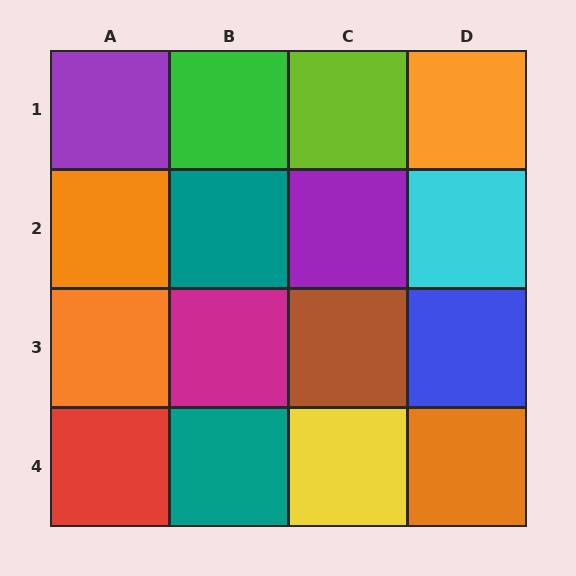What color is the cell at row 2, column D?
Cyan.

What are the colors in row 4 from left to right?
Red, teal, yellow, orange.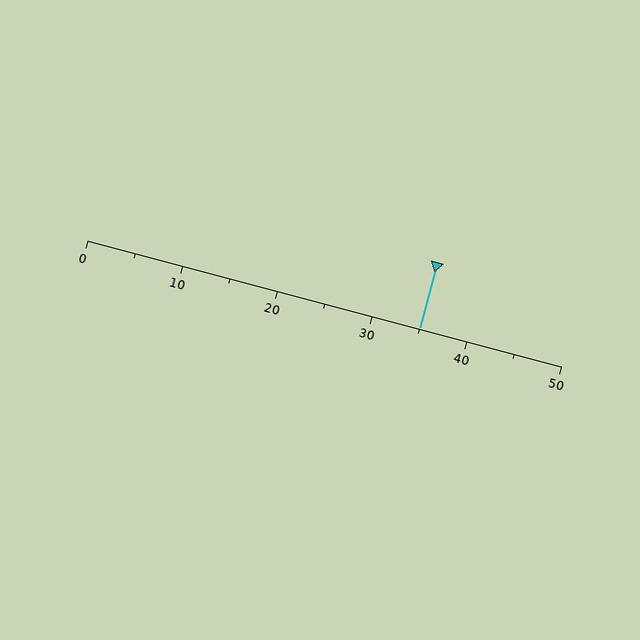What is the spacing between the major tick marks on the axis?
The major ticks are spaced 10 apart.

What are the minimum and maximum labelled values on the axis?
The axis runs from 0 to 50.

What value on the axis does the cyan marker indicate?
The marker indicates approximately 35.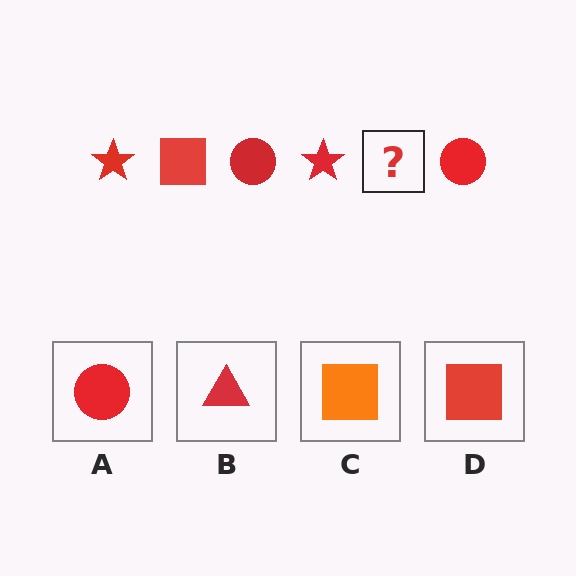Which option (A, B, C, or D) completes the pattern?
D.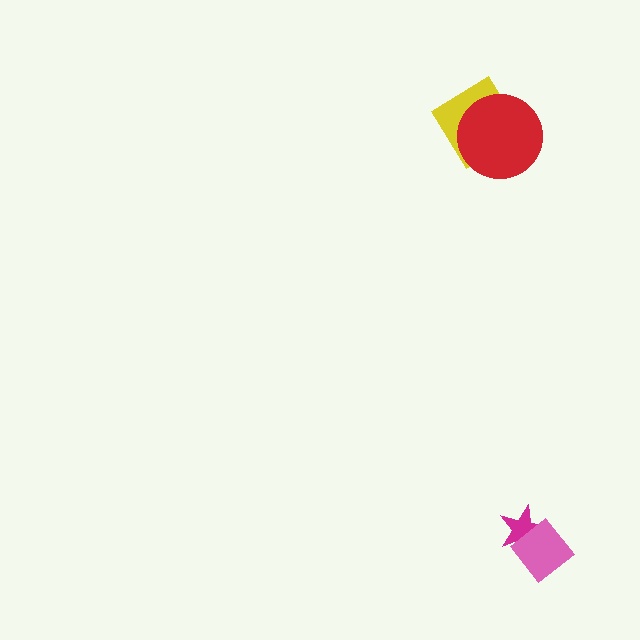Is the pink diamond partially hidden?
No, no other shape covers it.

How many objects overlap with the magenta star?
1 object overlaps with the magenta star.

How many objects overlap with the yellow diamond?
1 object overlaps with the yellow diamond.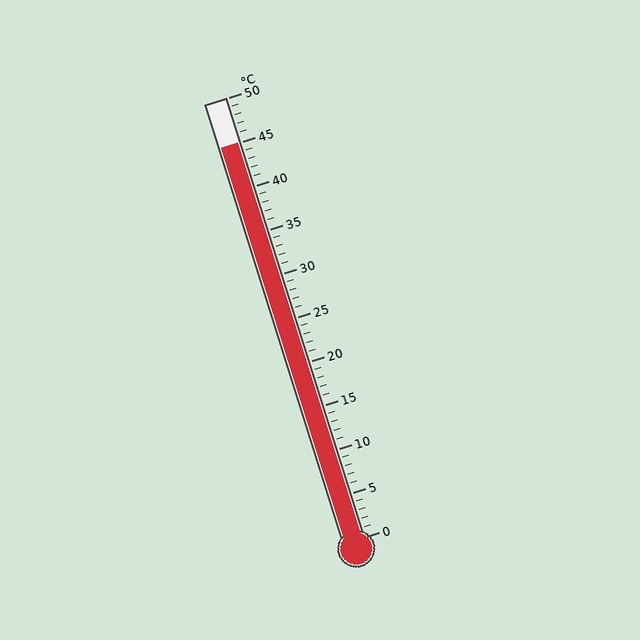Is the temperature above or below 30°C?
The temperature is above 30°C.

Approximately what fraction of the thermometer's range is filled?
The thermometer is filled to approximately 90% of its range.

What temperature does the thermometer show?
The thermometer shows approximately 45°C.